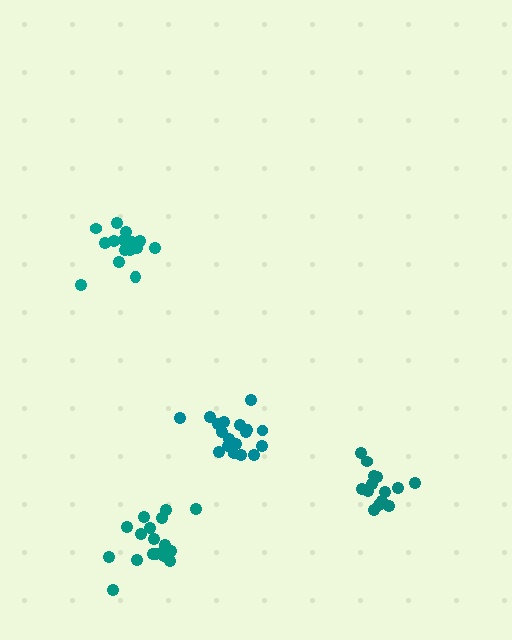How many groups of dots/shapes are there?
There are 4 groups.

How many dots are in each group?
Group 1: 15 dots, Group 2: 18 dots, Group 3: 19 dots, Group 4: 14 dots (66 total).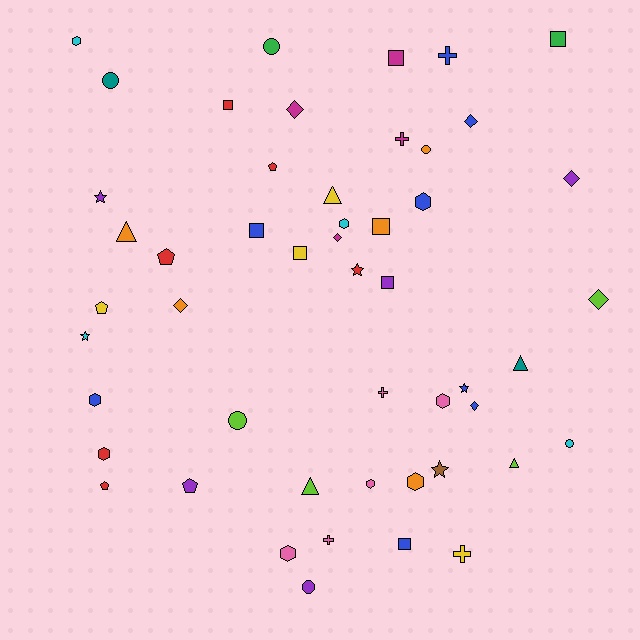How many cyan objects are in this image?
There are 4 cyan objects.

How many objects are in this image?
There are 50 objects.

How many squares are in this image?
There are 8 squares.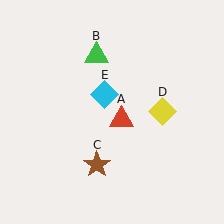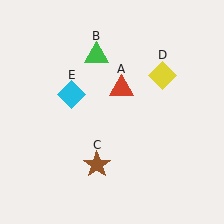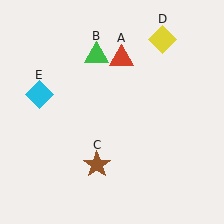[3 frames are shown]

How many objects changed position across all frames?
3 objects changed position: red triangle (object A), yellow diamond (object D), cyan diamond (object E).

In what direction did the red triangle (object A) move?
The red triangle (object A) moved up.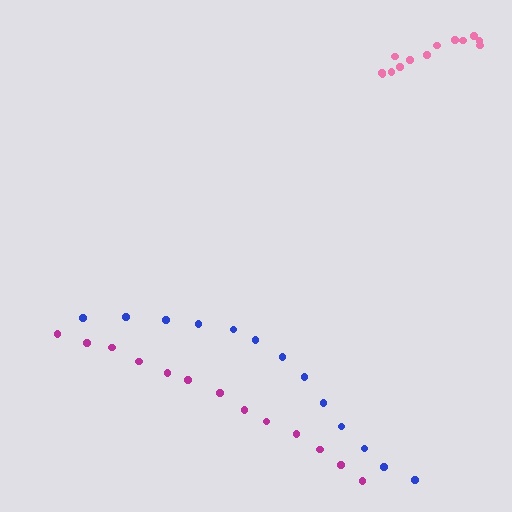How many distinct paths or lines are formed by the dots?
There are 3 distinct paths.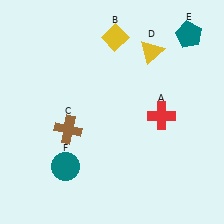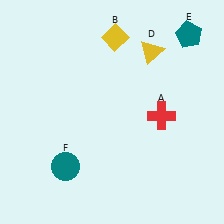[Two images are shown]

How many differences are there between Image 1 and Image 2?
There is 1 difference between the two images.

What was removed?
The brown cross (C) was removed in Image 2.